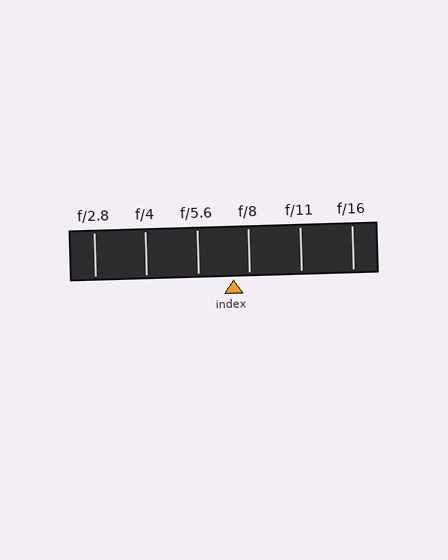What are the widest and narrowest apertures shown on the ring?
The widest aperture shown is f/2.8 and the narrowest is f/16.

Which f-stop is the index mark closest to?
The index mark is closest to f/8.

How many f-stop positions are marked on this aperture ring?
There are 6 f-stop positions marked.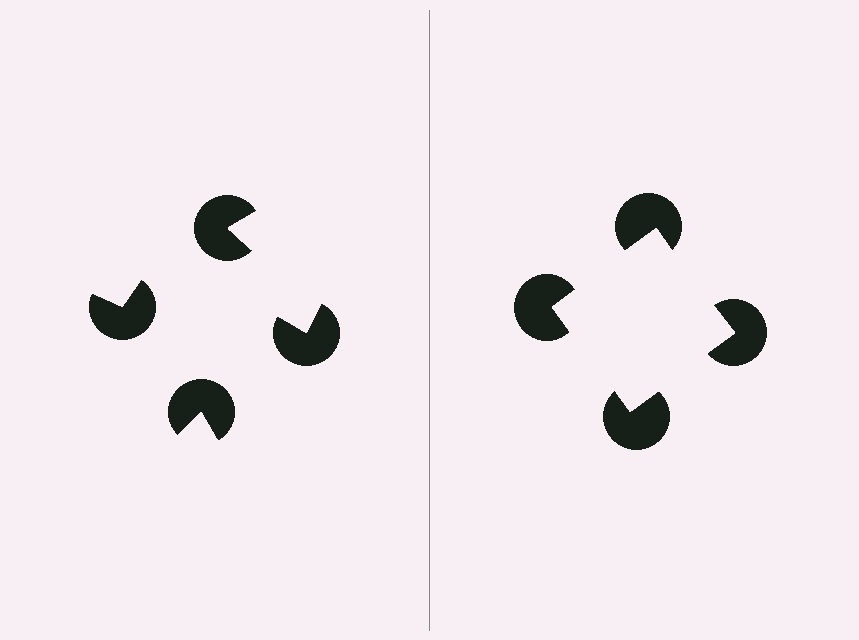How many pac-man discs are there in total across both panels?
8 — 4 on each side.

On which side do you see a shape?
An illusory square appears on the right side. On the left side the wedge cuts are rotated, so no coherent shape forms.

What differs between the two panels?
The pac-man discs are positioned identically on both sides; only the wedge orientations differ. On the right they align to a square; on the left they are misaligned.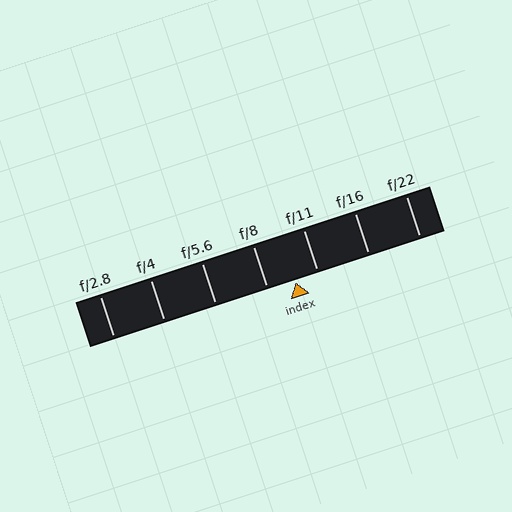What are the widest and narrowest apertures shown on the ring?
The widest aperture shown is f/2.8 and the narrowest is f/22.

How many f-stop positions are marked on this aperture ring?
There are 7 f-stop positions marked.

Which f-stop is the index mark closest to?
The index mark is closest to f/11.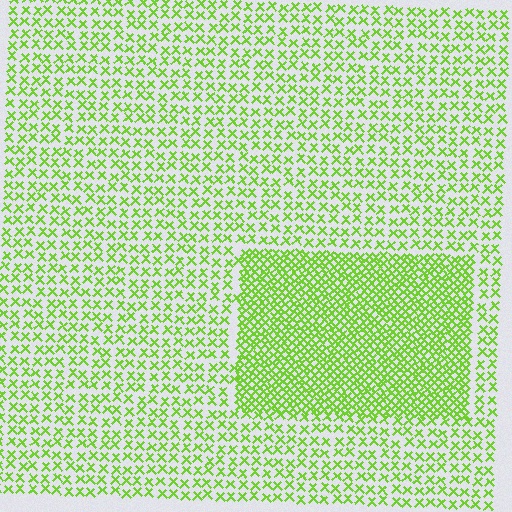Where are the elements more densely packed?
The elements are more densely packed inside the rectangle boundary.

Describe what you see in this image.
The image contains small lime elements arranged at two different densities. A rectangle-shaped region is visible where the elements are more densely packed than the surrounding area.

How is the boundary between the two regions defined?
The boundary is defined by a change in element density (approximately 2.3x ratio). All elements are the same color, size, and shape.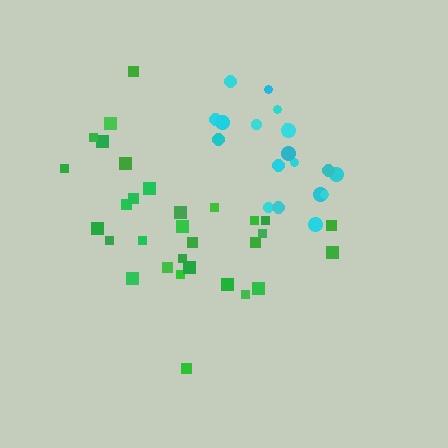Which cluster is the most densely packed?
Cyan.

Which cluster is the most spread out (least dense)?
Green.